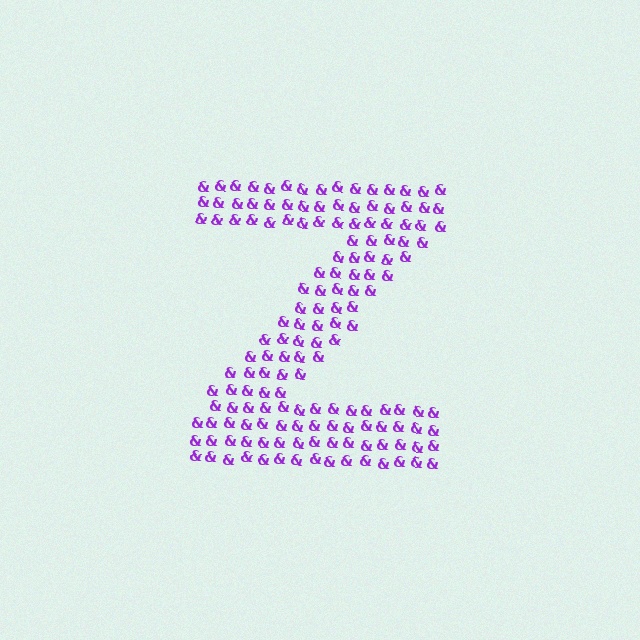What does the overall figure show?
The overall figure shows the letter Z.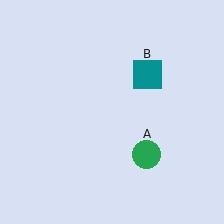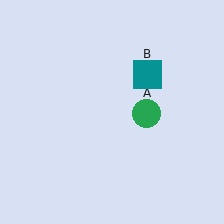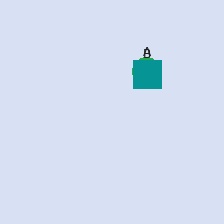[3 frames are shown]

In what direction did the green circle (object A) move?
The green circle (object A) moved up.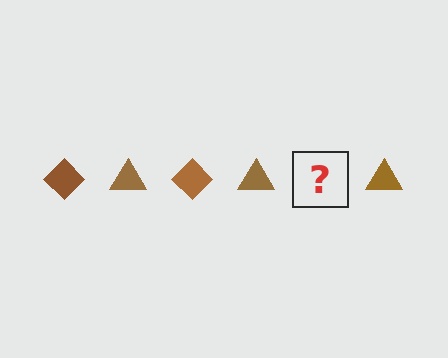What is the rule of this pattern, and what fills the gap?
The rule is that the pattern cycles through diamond, triangle shapes in brown. The gap should be filled with a brown diamond.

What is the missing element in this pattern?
The missing element is a brown diamond.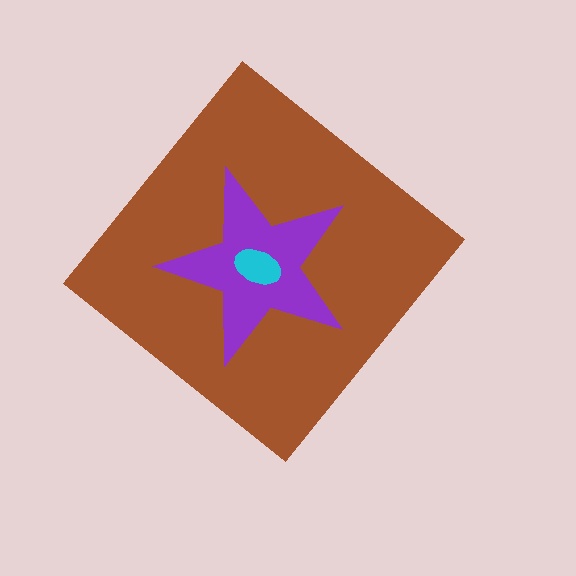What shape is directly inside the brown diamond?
The purple star.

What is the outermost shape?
The brown diamond.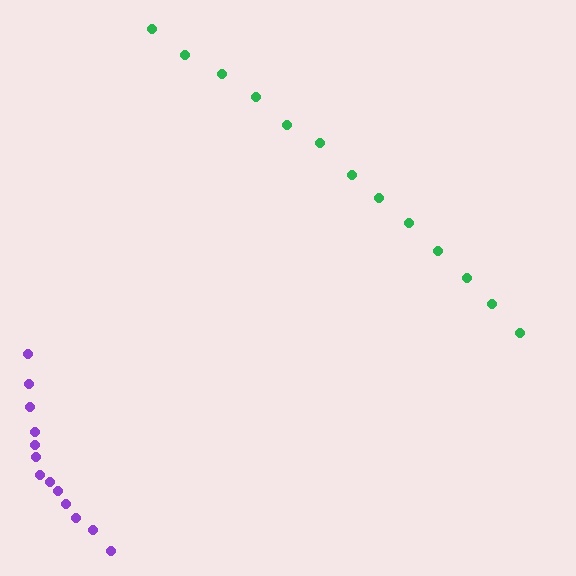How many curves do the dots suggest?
There are 2 distinct paths.